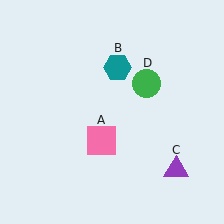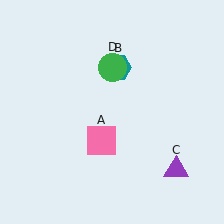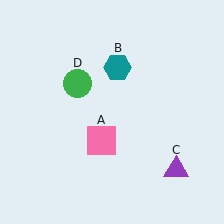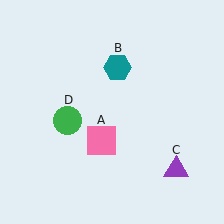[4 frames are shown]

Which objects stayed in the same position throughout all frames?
Pink square (object A) and teal hexagon (object B) and purple triangle (object C) remained stationary.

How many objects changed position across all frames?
1 object changed position: green circle (object D).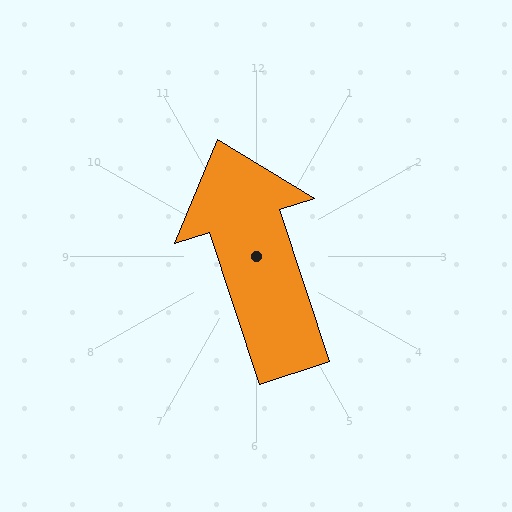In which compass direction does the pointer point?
North.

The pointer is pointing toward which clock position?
Roughly 11 o'clock.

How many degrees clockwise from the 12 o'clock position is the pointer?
Approximately 342 degrees.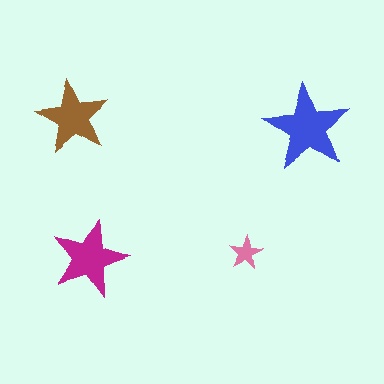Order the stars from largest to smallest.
the blue one, the magenta one, the brown one, the pink one.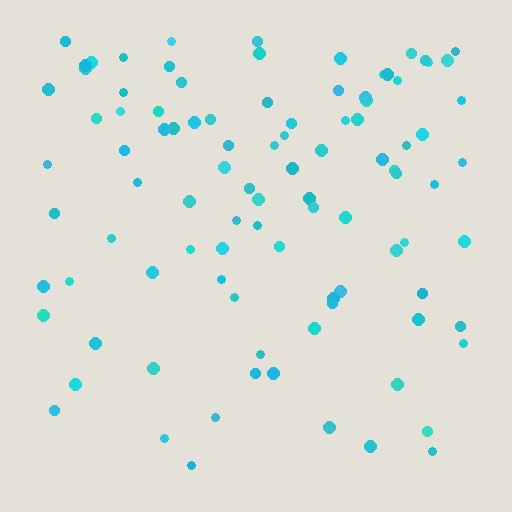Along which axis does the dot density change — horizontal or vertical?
Vertical.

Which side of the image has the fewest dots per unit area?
The bottom.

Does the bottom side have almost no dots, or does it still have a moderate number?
Still a moderate number, just noticeably fewer than the top.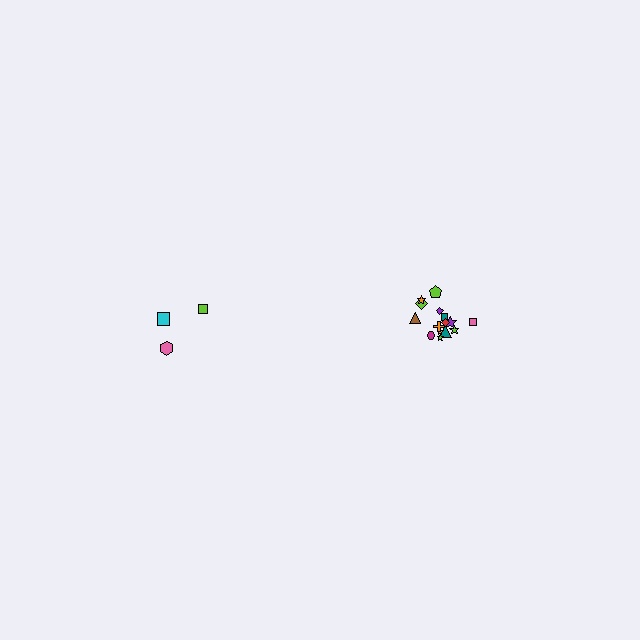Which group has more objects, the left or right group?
The right group.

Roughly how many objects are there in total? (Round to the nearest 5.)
Roughly 20 objects in total.